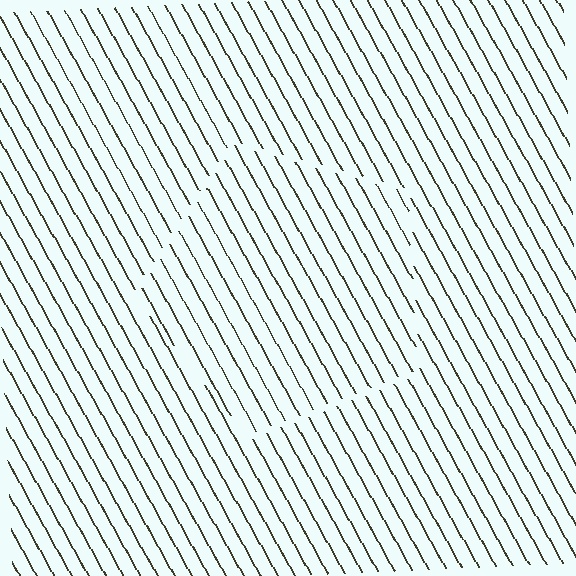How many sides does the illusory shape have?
5 sides — the line-ends trace a pentagon.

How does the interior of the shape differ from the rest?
The interior of the shape contains the same grating, shifted by half a period — the contour is defined by the phase discontinuity where line-ends from the inner and outer gratings abut.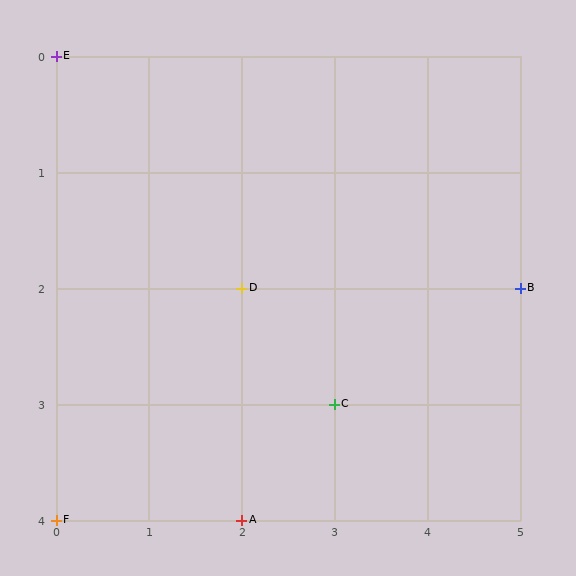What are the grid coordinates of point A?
Point A is at grid coordinates (2, 4).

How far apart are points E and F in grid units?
Points E and F are 4 rows apart.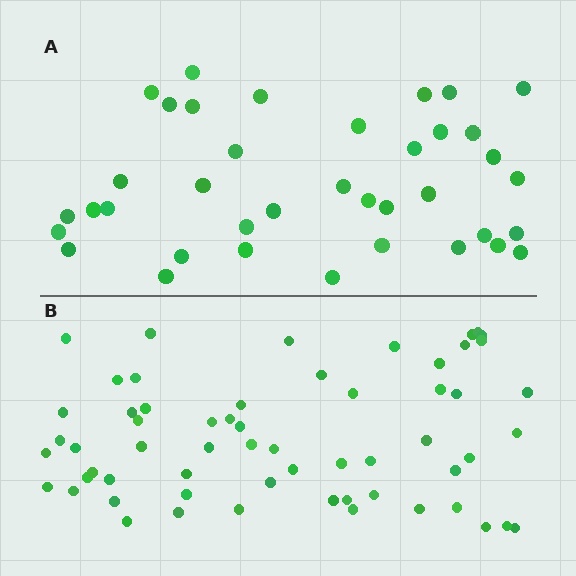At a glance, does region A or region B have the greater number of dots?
Region B (the bottom region) has more dots.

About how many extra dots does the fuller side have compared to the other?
Region B has approximately 20 more dots than region A.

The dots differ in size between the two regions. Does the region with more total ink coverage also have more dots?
No. Region A has more total ink coverage because its dots are larger, but region B actually contains more individual dots. Total area can be misleading — the number of items is what matters here.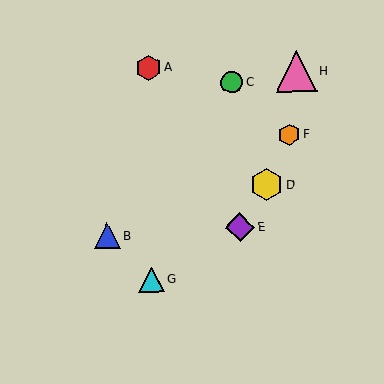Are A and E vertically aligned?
No, A is at x≈148 and E is at x≈240.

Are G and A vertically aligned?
Yes, both are at x≈152.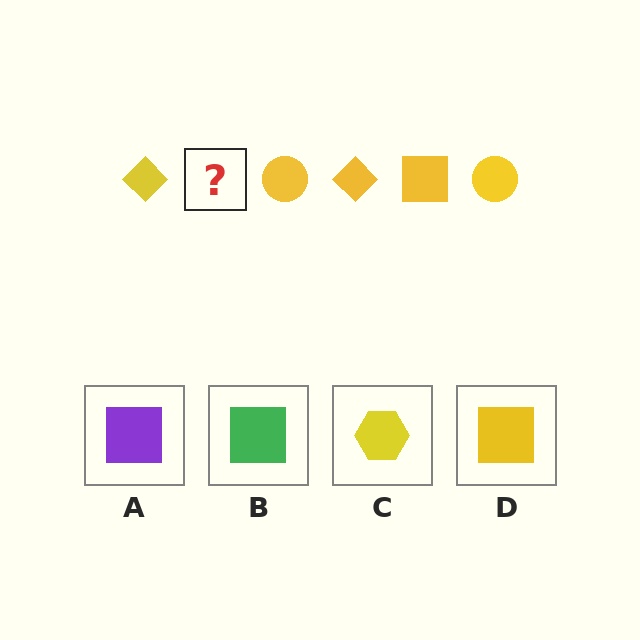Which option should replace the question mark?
Option D.